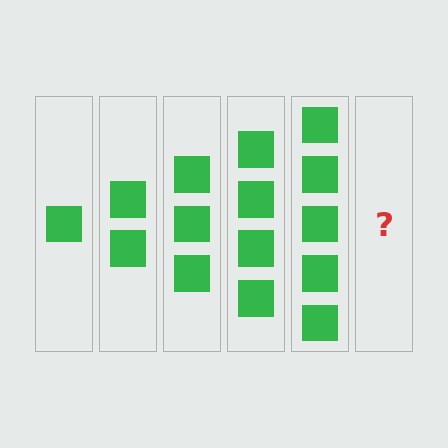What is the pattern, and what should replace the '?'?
The pattern is that each step adds one more square. The '?' should be 6 squares.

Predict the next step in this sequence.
The next step is 6 squares.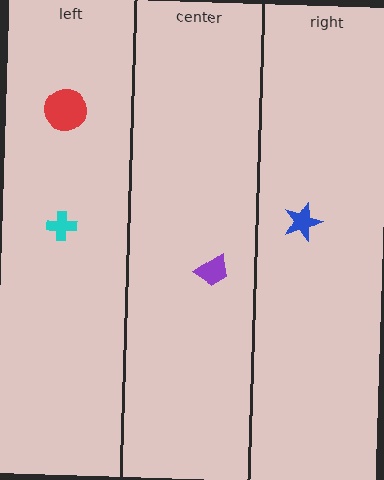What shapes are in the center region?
The purple trapezoid.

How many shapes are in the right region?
1.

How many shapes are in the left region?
2.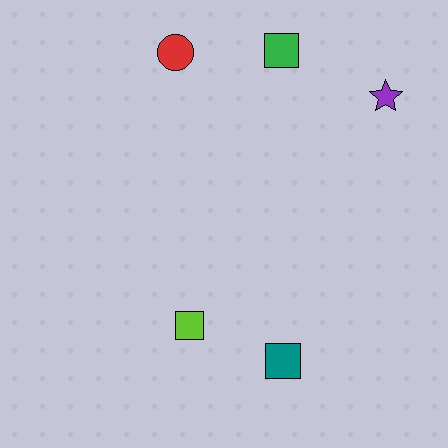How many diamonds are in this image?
There are no diamonds.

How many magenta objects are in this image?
There are no magenta objects.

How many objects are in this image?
There are 5 objects.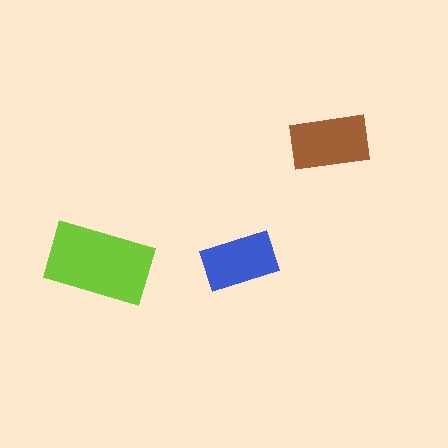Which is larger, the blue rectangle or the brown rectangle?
The brown one.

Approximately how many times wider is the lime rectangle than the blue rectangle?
About 1.5 times wider.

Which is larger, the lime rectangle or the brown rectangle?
The lime one.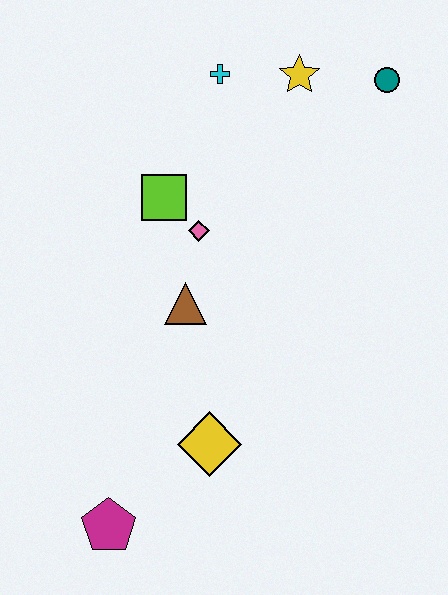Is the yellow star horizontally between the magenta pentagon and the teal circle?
Yes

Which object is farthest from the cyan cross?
The magenta pentagon is farthest from the cyan cross.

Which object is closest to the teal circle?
The yellow star is closest to the teal circle.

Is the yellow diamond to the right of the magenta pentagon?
Yes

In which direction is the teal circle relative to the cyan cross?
The teal circle is to the right of the cyan cross.